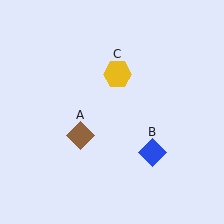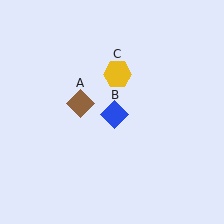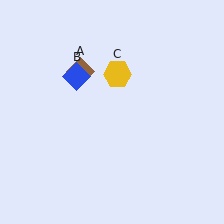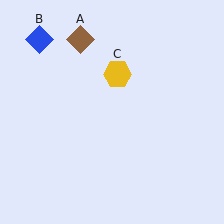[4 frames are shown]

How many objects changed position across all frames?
2 objects changed position: brown diamond (object A), blue diamond (object B).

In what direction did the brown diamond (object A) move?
The brown diamond (object A) moved up.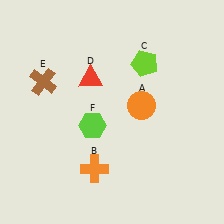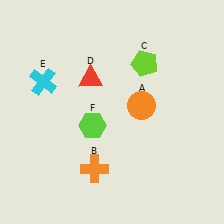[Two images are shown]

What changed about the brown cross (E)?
In Image 1, E is brown. In Image 2, it changed to cyan.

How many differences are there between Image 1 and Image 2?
There is 1 difference between the two images.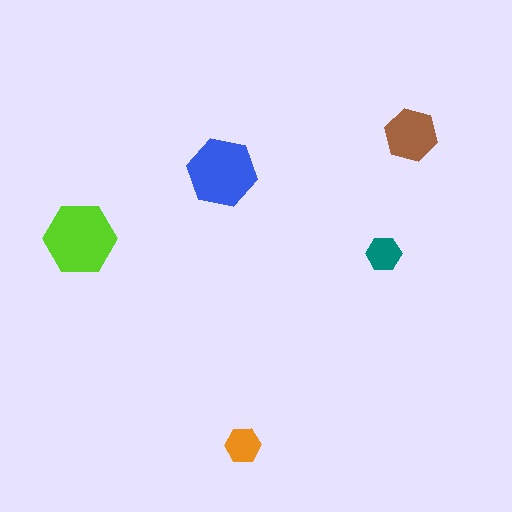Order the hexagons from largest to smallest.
the lime one, the blue one, the brown one, the orange one, the teal one.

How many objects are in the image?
There are 5 objects in the image.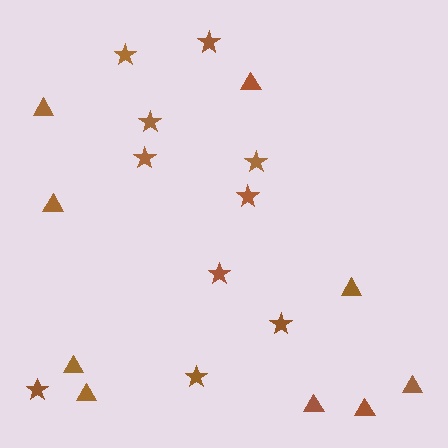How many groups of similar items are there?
There are 2 groups: one group of stars (10) and one group of triangles (9).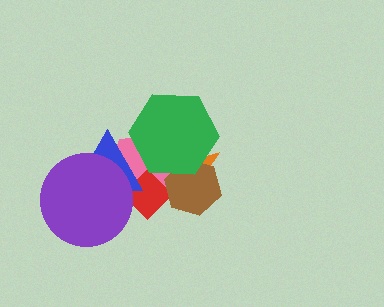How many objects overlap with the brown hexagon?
4 objects overlap with the brown hexagon.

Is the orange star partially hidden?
Yes, it is partially covered by another shape.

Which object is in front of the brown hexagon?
The green hexagon is in front of the brown hexagon.